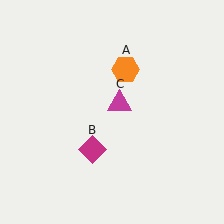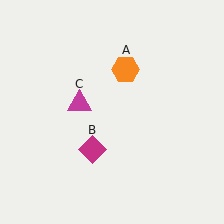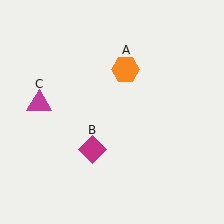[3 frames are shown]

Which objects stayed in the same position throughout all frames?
Orange hexagon (object A) and magenta diamond (object B) remained stationary.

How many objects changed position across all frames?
1 object changed position: magenta triangle (object C).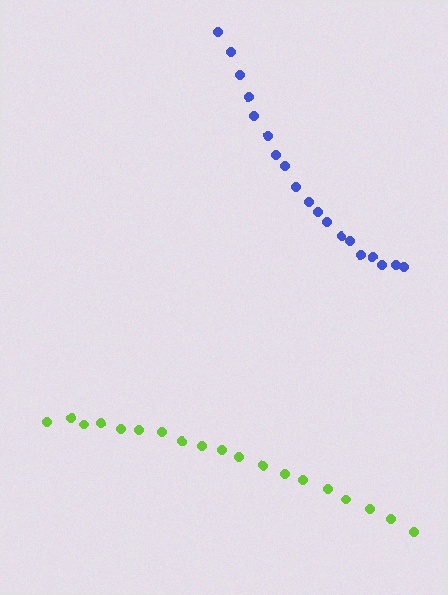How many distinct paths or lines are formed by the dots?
There are 2 distinct paths.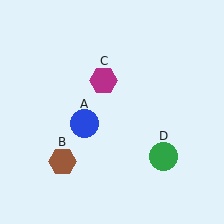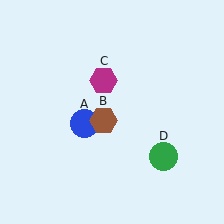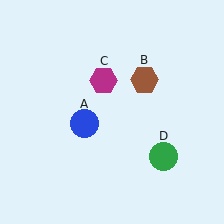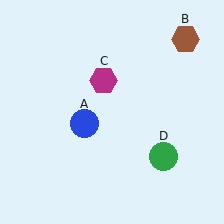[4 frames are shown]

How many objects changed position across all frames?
1 object changed position: brown hexagon (object B).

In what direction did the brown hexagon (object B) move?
The brown hexagon (object B) moved up and to the right.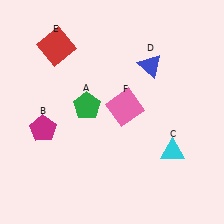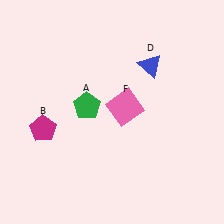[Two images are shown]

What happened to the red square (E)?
The red square (E) was removed in Image 2. It was in the top-left area of Image 1.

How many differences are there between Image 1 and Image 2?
There are 2 differences between the two images.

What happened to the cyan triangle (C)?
The cyan triangle (C) was removed in Image 2. It was in the bottom-right area of Image 1.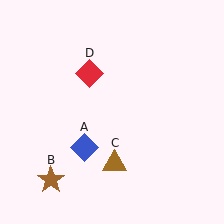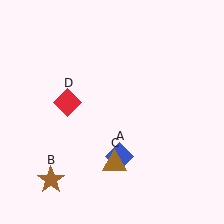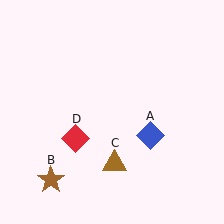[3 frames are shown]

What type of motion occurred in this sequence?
The blue diamond (object A), red diamond (object D) rotated counterclockwise around the center of the scene.